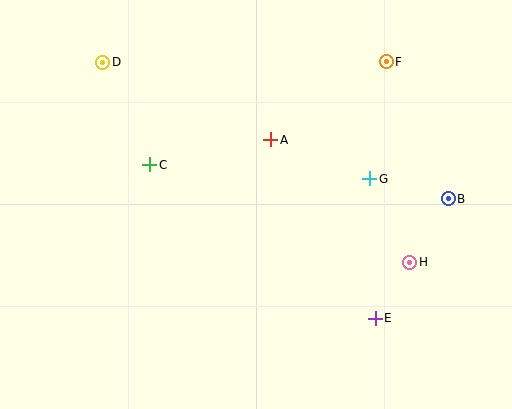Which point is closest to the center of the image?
Point A at (271, 140) is closest to the center.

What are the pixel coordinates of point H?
Point H is at (410, 262).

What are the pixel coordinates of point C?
Point C is at (150, 165).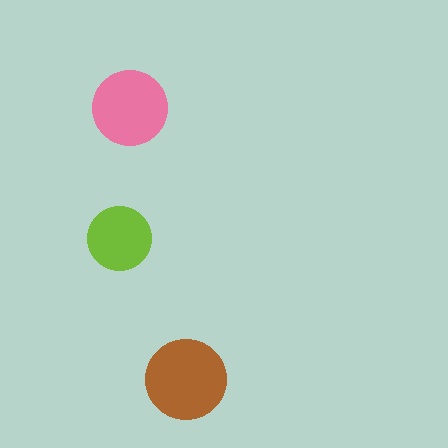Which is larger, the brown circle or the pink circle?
The brown one.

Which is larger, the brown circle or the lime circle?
The brown one.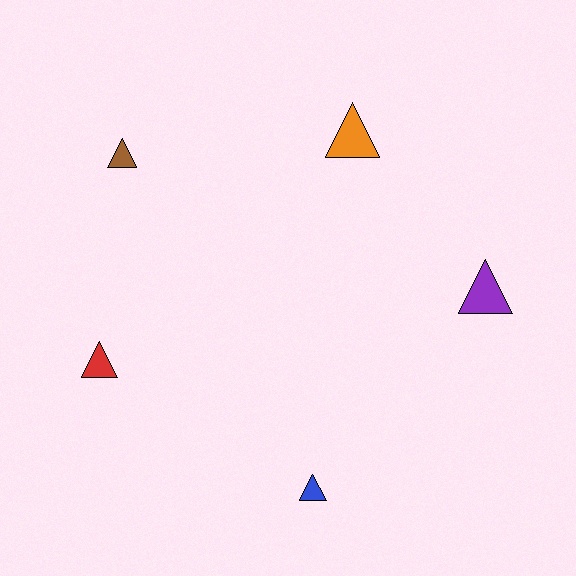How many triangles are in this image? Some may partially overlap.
There are 5 triangles.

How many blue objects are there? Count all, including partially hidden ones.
There is 1 blue object.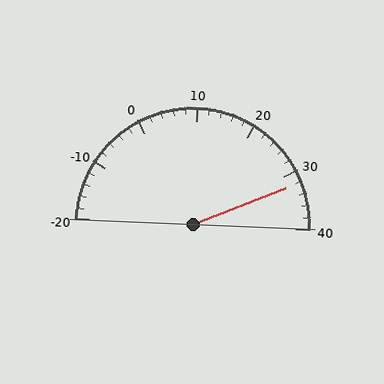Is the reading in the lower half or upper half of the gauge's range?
The reading is in the upper half of the range (-20 to 40).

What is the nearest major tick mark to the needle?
The nearest major tick mark is 30.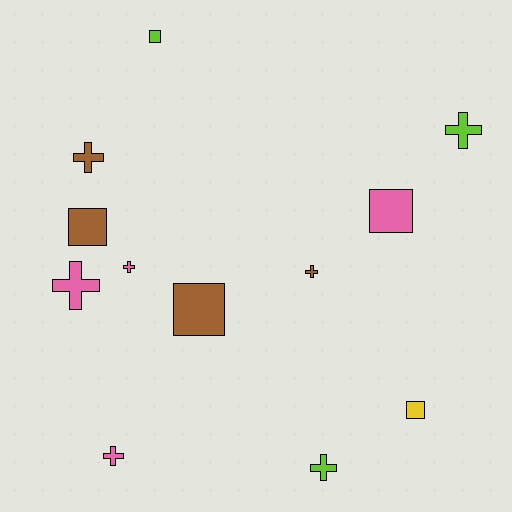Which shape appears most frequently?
Cross, with 7 objects.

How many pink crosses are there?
There are 3 pink crosses.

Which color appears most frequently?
Pink, with 4 objects.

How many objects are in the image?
There are 12 objects.